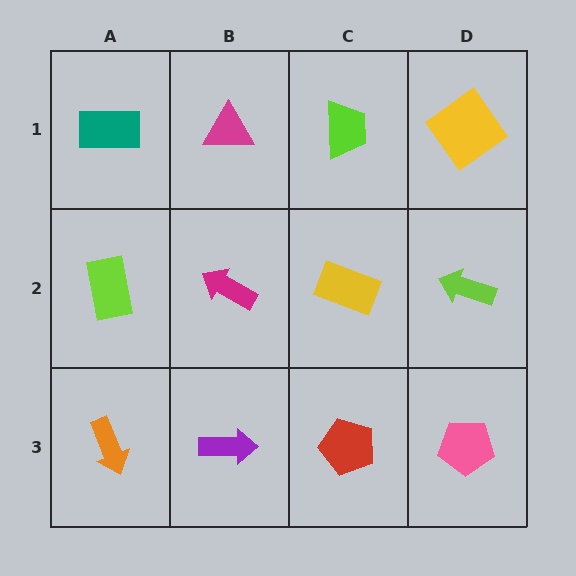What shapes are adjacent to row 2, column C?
A lime trapezoid (row 1, column C), a red pentagon (row 3, column C), a magenta arrow (row 2, column B), a lime arrow (row 2, column D).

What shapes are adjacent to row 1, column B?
A magenta arrow (row 2, column B), a teal rectangle (row 1, column A), a lime trapezoid (row 1, column C).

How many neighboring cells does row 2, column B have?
4.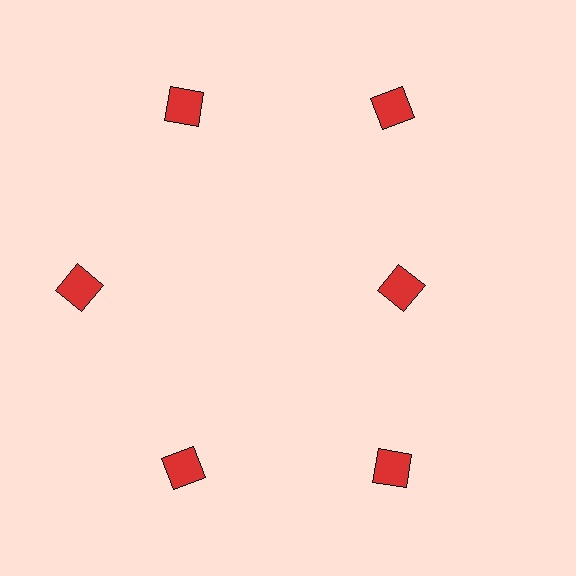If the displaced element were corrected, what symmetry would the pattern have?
It would have 6-fold rotational symmetry — the pattern would map onto itself every 60 degrees.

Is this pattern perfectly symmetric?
No. The 6 red diamonds are arranged in a ring, but one element near the 3 o'clock position is pulled inward toward the center, breaking the 6-fold rotational symmetry.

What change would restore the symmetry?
The symmetry would be restored by moving it outward, back onto the ring so that all 6 diamonds sit at equal angles and equal distance from the center.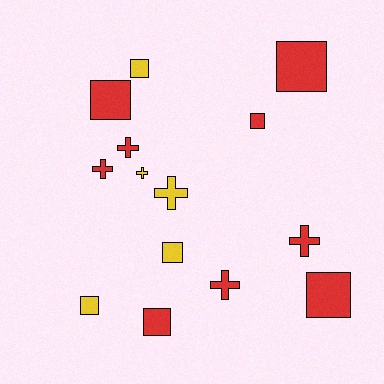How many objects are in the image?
There are 14 objects.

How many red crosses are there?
There are 4 red crosses.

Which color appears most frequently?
Red, with 9 objects.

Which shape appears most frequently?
Square, with 8 objects.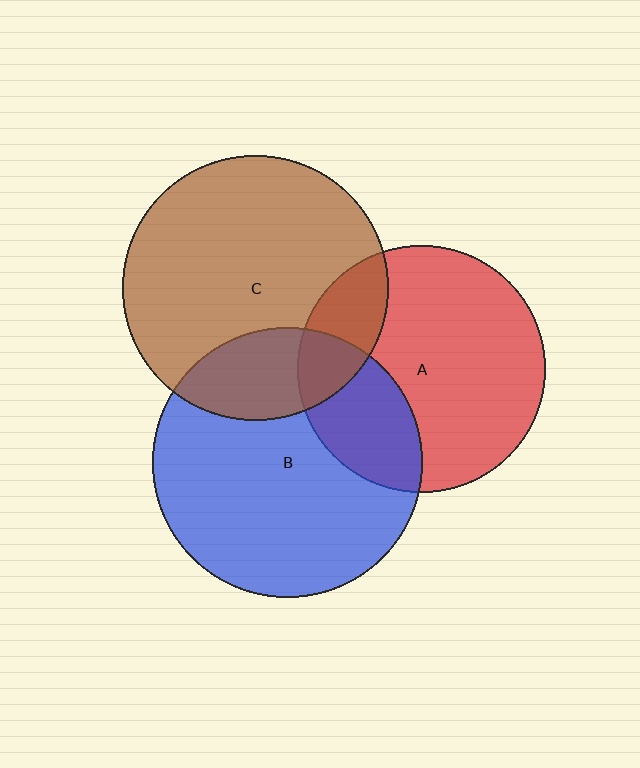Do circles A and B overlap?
Yes.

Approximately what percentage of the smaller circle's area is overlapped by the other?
Approximately 30%.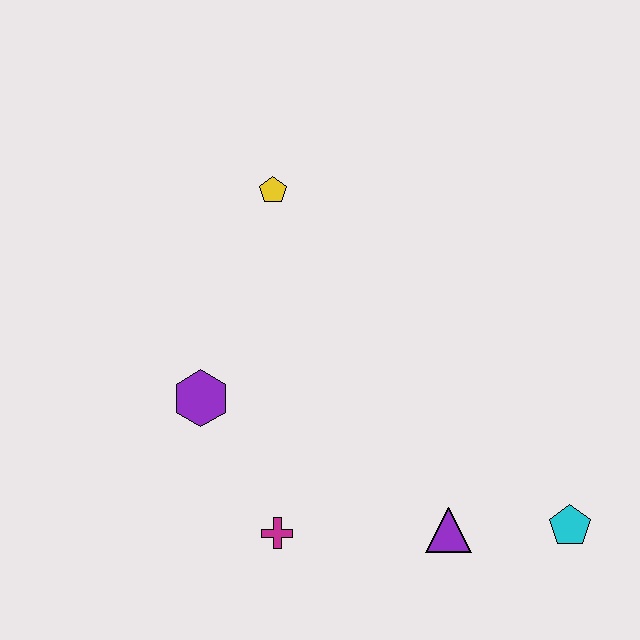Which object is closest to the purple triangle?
The cyan pentagon is closest to the purple triangle.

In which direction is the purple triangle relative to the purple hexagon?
The purple triangle is to the right of the purple hexagon.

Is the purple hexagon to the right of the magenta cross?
No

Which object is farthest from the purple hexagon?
The cyan pentagon is farthest from the purple hexagon.